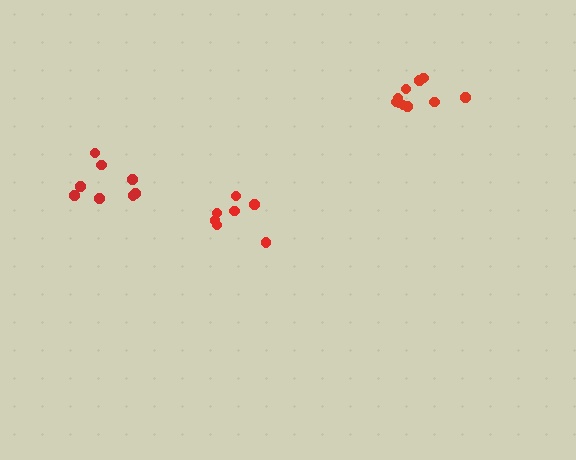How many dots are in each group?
Group 1: 7 dots, Group 2: 8 dots, Group 3: 10 dots (25 total).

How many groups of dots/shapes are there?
There are 3 groups.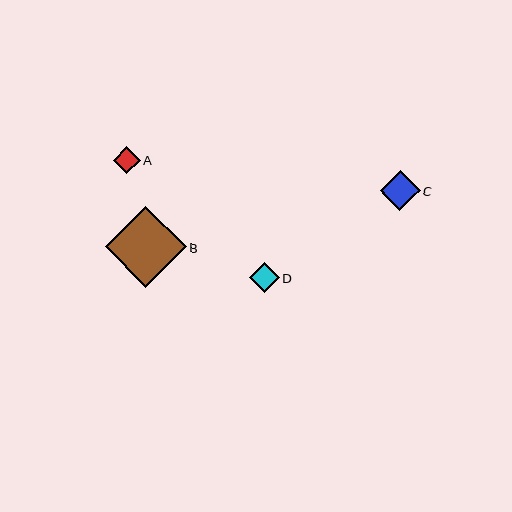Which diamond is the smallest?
Diamond A is the smallest with a size of approximately 27 pixels.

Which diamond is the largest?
Diamond B is the largest with a size of approximately 81 pixels.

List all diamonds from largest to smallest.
From largest to smallest: B, C, D, A.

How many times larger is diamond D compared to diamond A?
Diamond D is approximately 1.1 times the size of diamond A.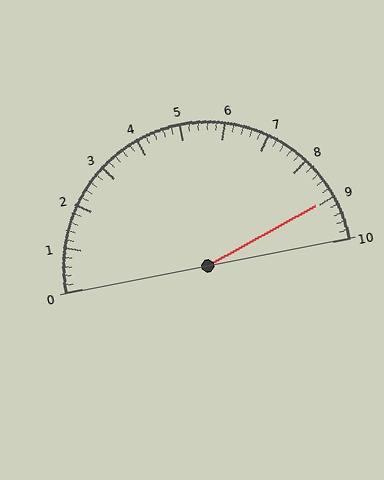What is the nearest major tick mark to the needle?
The nearest major tick mark is 9.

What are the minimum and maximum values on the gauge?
The gauge ranges from 0 to 10.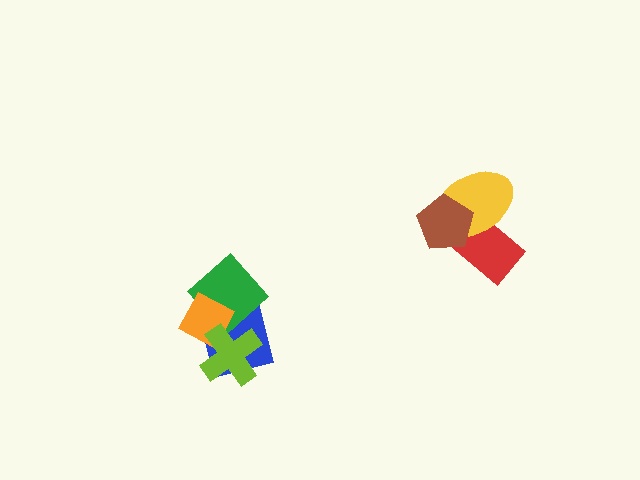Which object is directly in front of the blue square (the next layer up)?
The green diamond is directly in front of the blue square.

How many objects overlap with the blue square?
3 objects overlap with the blue square.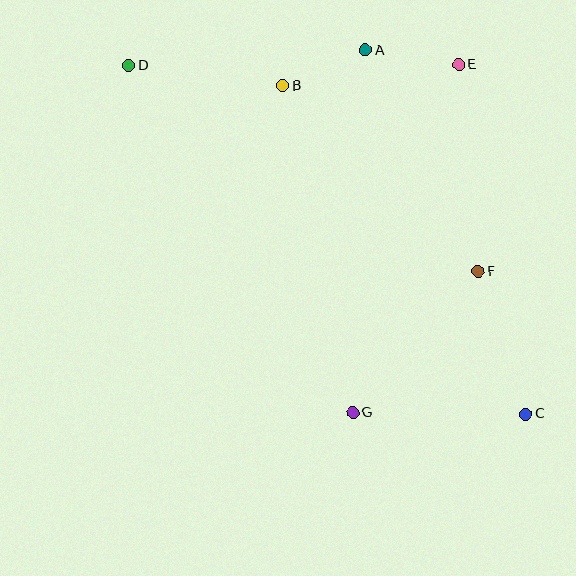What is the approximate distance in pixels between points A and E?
The distance between A and E is approximately 94 pixels.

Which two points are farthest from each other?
Points C and D are farthest from each other.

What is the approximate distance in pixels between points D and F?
The distance between D and F is approximately 405 pixels.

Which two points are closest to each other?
Points A and B are closest to each other.